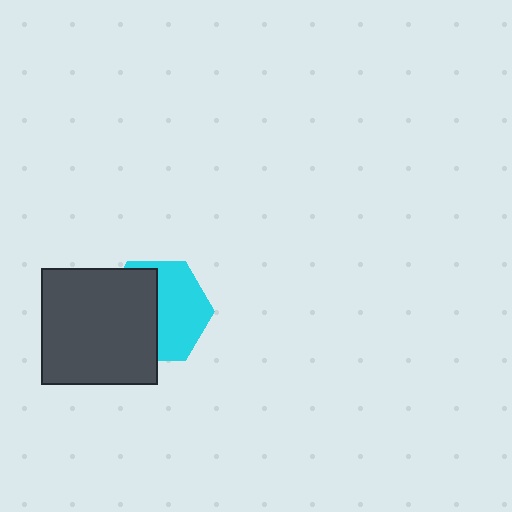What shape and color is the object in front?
The object in front is a dark gray square.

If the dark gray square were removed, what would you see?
You would see the complete cyan hexagon.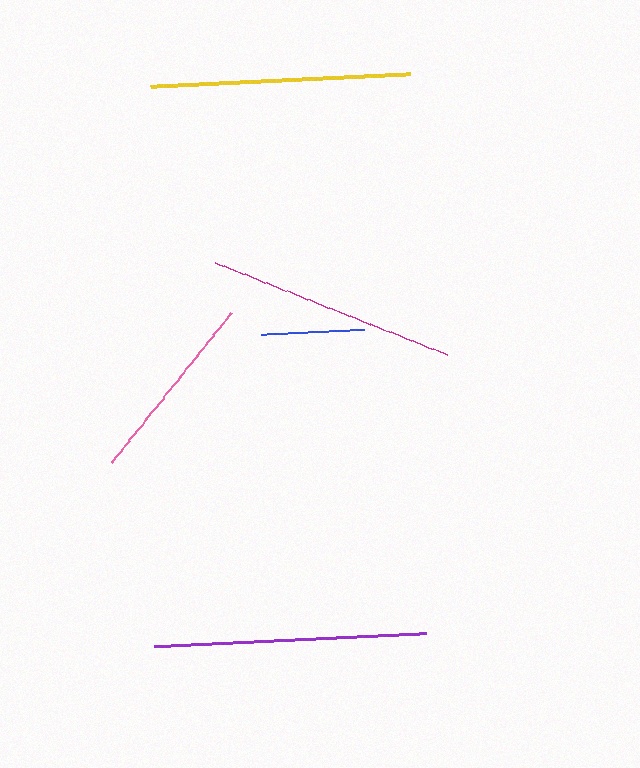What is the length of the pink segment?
The pink segment is approximately 193 pixels long.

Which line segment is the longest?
The purple line is the longest at approximately 272 pixels.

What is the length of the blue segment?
The blue segment is approximately 105 pixels long.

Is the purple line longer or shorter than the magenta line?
The purple line is longer than the magenta line.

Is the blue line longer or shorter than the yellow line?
The yellow line is longer than the blue line.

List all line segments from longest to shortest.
From longest to shortest: purple, yellow, magenta, pink, blue.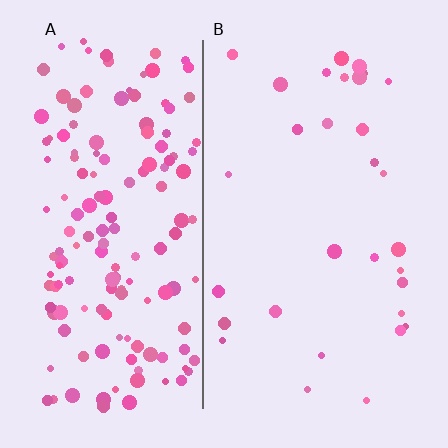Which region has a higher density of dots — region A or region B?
A (the left).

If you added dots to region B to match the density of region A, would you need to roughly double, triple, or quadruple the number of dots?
Approximately quadruple.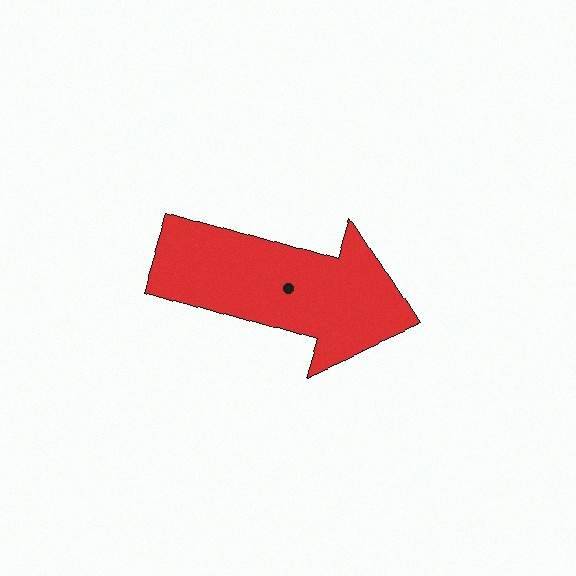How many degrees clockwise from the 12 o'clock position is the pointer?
Approximately 107 degrees.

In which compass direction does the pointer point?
East.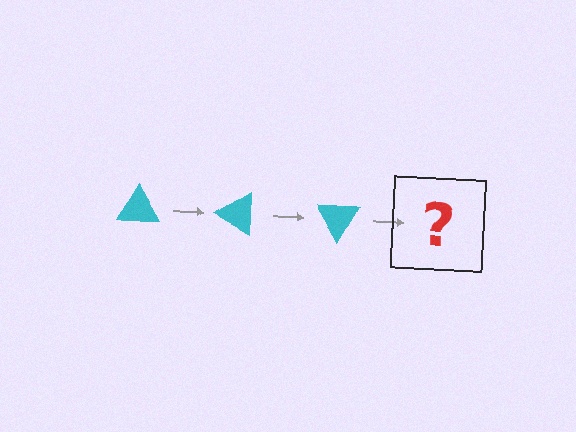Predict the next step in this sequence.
The next step is a cyan triangle rotated 90 degrees.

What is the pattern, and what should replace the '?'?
The pattern is that the triangle rotates 30 degrees each step. The '?' should be a cyan triangle rotated 90 degrees.